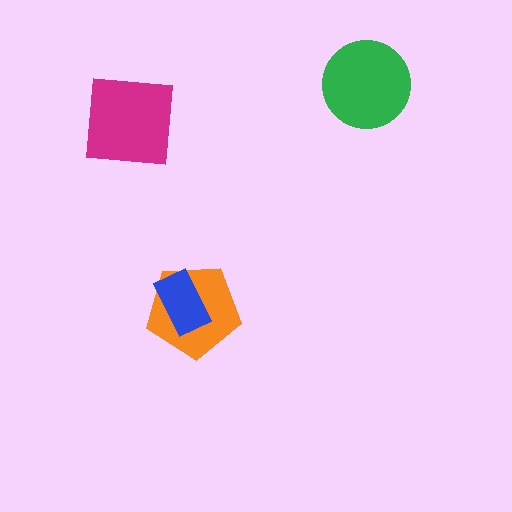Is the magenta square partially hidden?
No, no other shape covers it.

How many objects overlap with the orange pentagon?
1 object overlaps with the orange pentagon.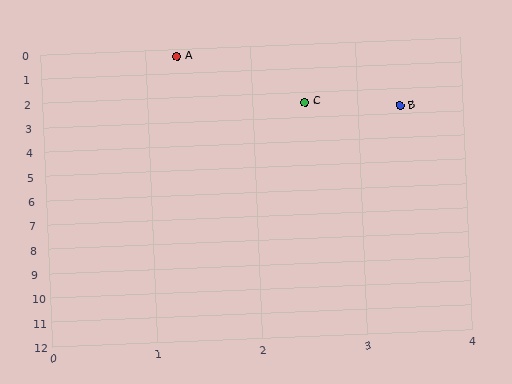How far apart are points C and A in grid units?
Points C and A are about 2.4 grid units apart.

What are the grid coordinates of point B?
Point B is at approximately (3.4, 2.7).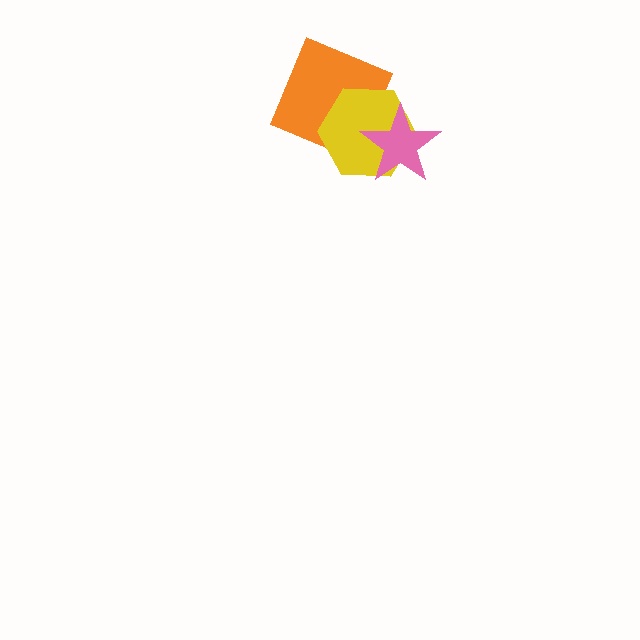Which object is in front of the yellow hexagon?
The pink star is in front of the yellow hexagon.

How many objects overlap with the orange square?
1 object overlaps with the orange square.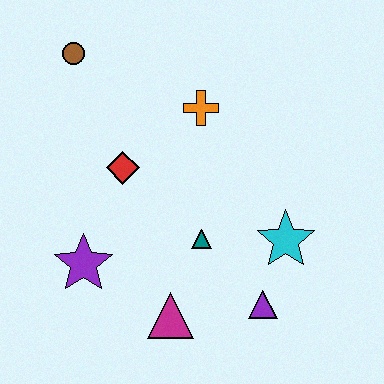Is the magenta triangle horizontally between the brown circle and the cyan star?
Yes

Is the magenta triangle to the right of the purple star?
Yes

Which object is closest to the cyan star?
The purple triangle is closest to the cyan star.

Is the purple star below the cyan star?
Yes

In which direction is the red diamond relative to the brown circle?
The red diamond is below the brown circle.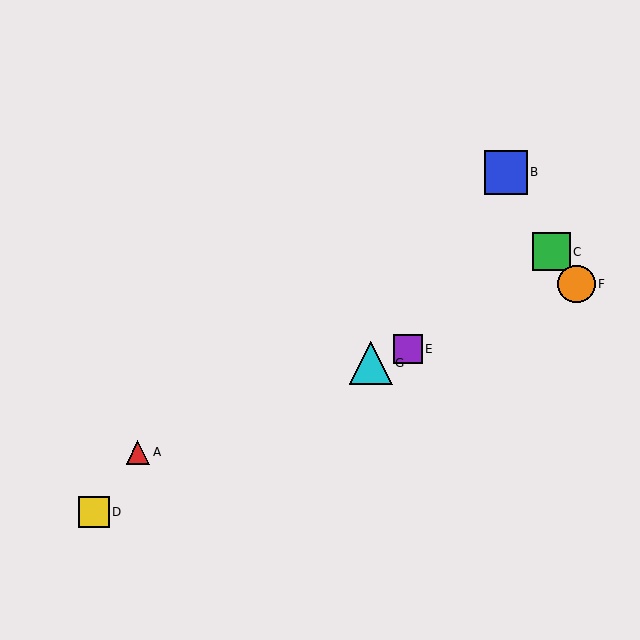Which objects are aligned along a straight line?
Objects A, E, F, G are aligned along a straight line.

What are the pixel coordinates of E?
Object E is at (408, 349).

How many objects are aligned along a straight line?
4 objects (A, E, F, G) are aligned along a straight line.